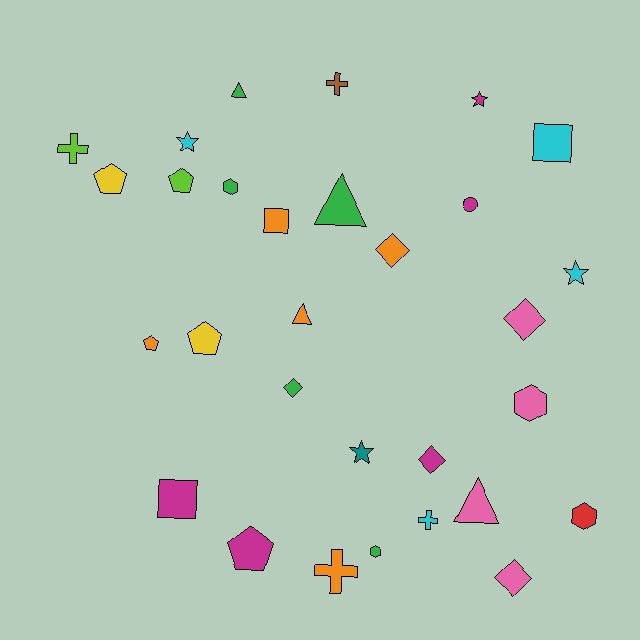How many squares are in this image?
There are 3 squares.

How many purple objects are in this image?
There are no purple objects.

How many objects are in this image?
There are 30 objects.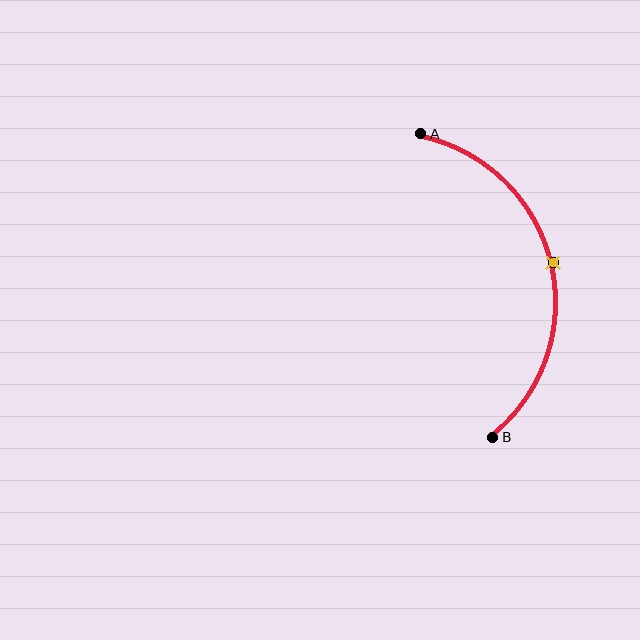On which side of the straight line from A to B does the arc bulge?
The arc bulges to the right of the straight line connecting A and B.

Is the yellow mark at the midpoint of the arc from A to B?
Yes. The yellow mark lies on the arc at equal arc-length from both A and B — it is the arc midpoint.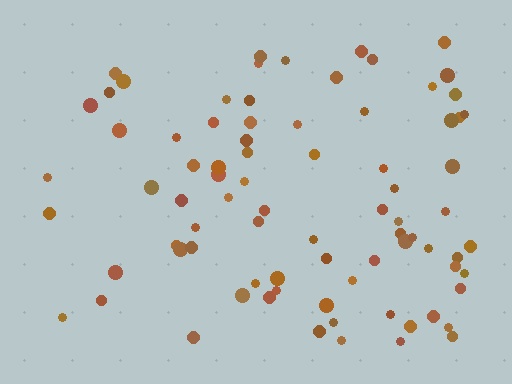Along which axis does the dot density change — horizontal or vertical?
Horizontal.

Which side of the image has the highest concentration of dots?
The right.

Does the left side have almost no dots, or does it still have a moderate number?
Still a moderate number, just noticeably fewer than the right.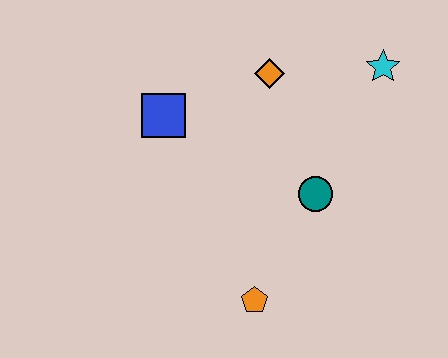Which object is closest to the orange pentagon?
The teal circle is closest to the orange pentagon.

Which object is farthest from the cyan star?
The orange pentagon is farthest from the cyan star.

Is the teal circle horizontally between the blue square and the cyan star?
Yes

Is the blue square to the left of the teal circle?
Yes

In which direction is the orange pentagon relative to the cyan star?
The orange pentagon is below the cyan star.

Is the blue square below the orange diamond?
Yes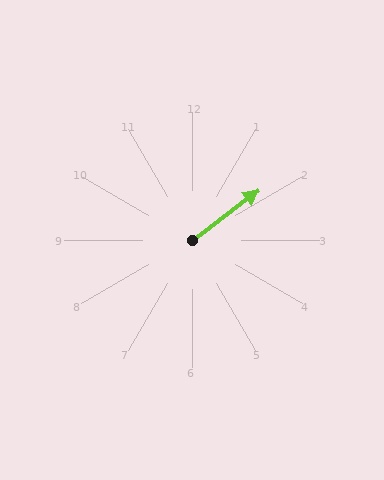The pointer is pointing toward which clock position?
Roughly 2 o'clock.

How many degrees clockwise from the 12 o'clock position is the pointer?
Approximately 53 degrees.